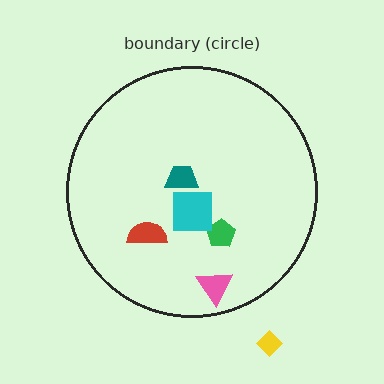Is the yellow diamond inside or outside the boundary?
Outside.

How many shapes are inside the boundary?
5 inside, 1 outside.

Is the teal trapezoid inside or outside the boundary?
Inside.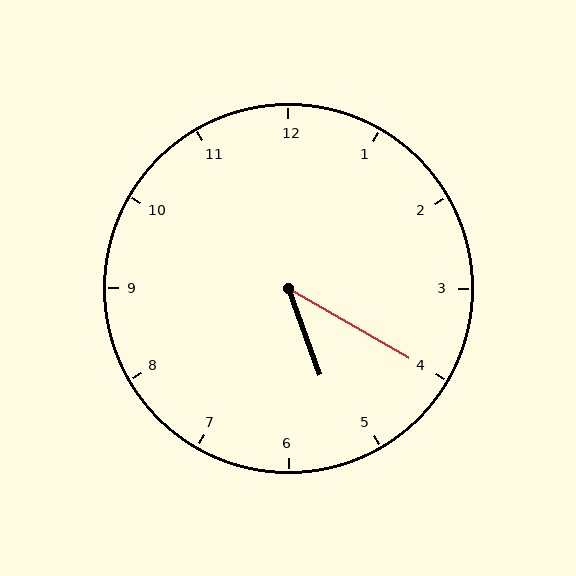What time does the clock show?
5:20.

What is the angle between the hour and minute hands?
Approximately 40 degrees.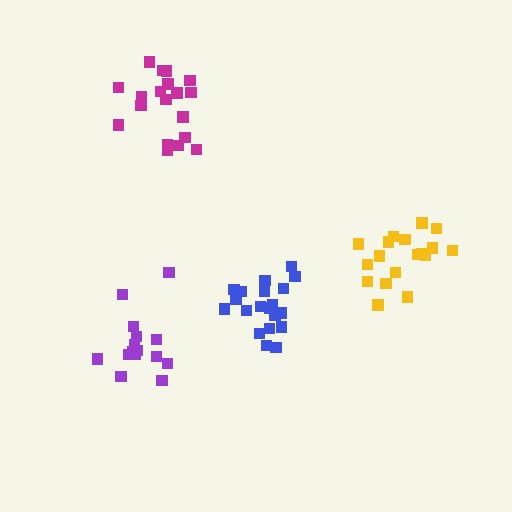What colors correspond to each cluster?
The clusters are colored: magenta, blue, yellow, purple.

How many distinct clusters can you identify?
There are 4 distinct clusters.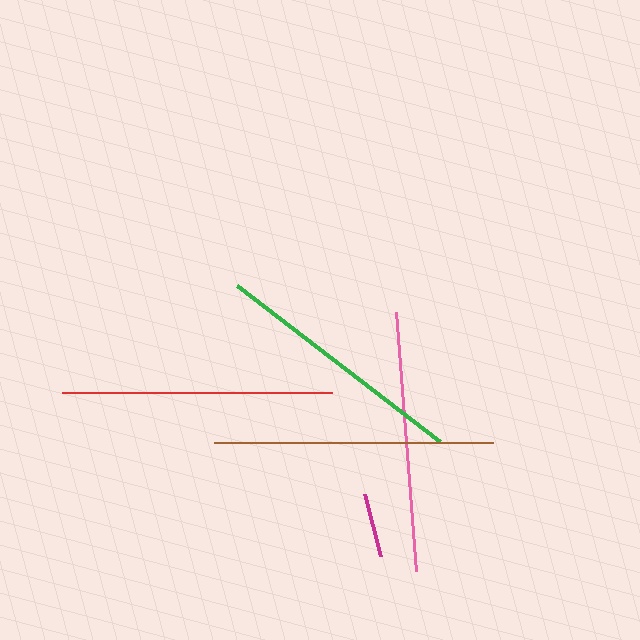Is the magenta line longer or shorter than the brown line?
The brown line is longer than the magenta line.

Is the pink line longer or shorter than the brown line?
The brown line is longer than the pink line.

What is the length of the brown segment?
The brown segment is approximately 279 pixels long.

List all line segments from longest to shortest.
From longest to shortest: brown, red, pink, green, magenta.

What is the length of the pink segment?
The pink segment is approximately 259 pixels long.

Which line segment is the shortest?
The magenta line is the shortest at approximately 64 pixels.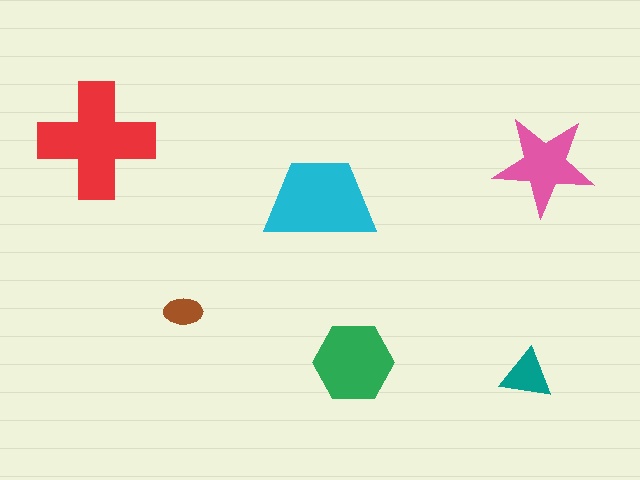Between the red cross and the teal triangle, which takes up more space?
The red cross.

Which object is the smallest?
The brown ellipse.